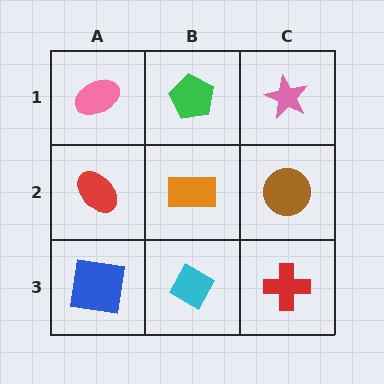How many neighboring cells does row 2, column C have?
3.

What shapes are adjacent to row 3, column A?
A red ellipse (row 2, column A), a cyan diamond (row 3, column B).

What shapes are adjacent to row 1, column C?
A brown circle (row 2, column C), a green pentagon (row 1, column B).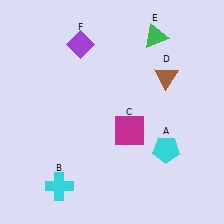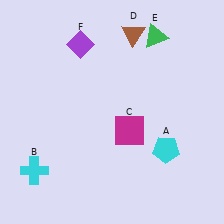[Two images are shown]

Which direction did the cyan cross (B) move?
The cyan cross (B) moved left.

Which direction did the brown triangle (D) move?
The brown triangle (D) moved up.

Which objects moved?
The objects that moved are: the cyan cross (B), the brown triangle (D).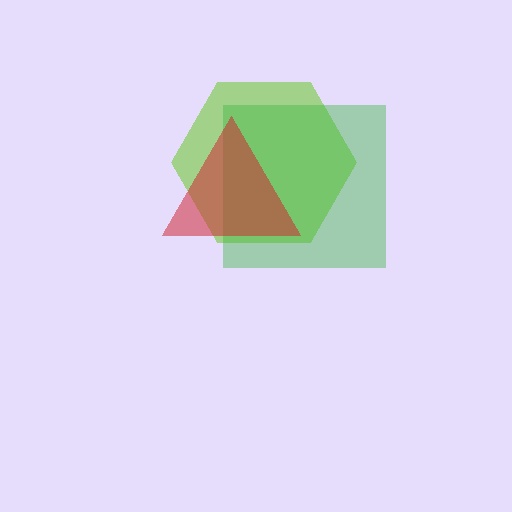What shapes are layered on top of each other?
The layered shapes are: a lime hexagon, a green square, a red triangle.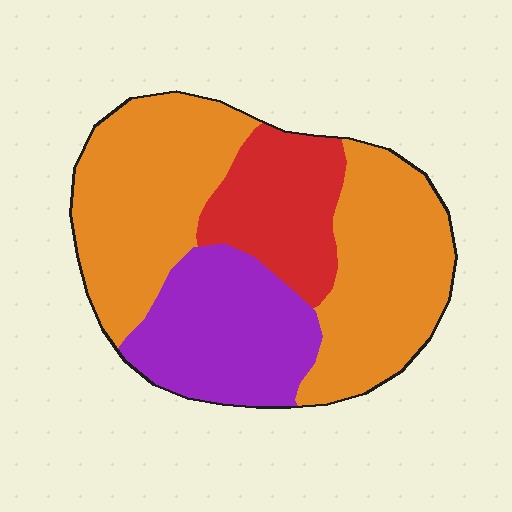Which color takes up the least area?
Red, at roughly 20%.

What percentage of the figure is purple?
Purple takes up about one quarter (1/4) of the figure.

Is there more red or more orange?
Orange.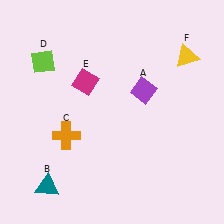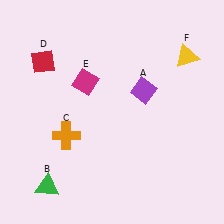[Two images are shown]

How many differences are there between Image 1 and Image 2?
There are 2 differences between the two images.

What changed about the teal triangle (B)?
In Image 1, B is teal. In Image 2, it changed to green.